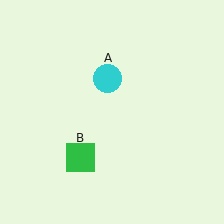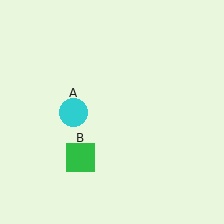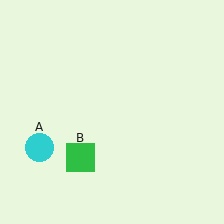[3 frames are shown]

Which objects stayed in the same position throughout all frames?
Green square (object B) remained stationary.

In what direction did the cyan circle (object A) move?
The cyan circle (object A) moved down and to the left.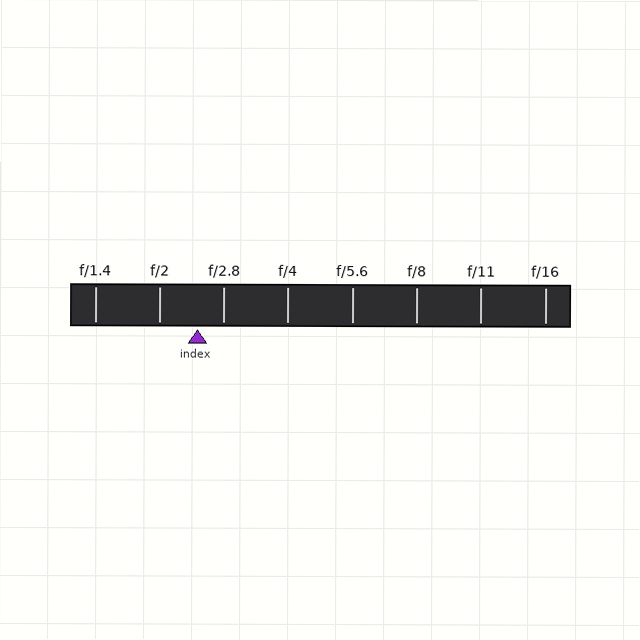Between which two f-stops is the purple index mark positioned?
The index mark is between f/2 and f/2.8.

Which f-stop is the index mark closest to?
The index mark is closest to f/2.8.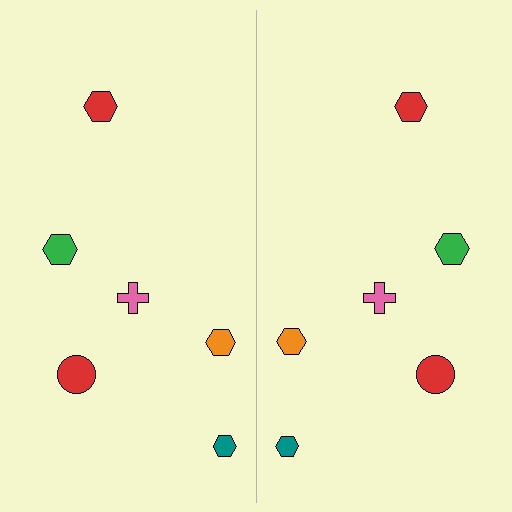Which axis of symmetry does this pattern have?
The pattern has a vertical axis of symmetry running through the center of the image.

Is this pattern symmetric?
Yes, this pattern has bilateral (reflection) symmetry.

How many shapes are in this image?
There are 12 shapes in this image.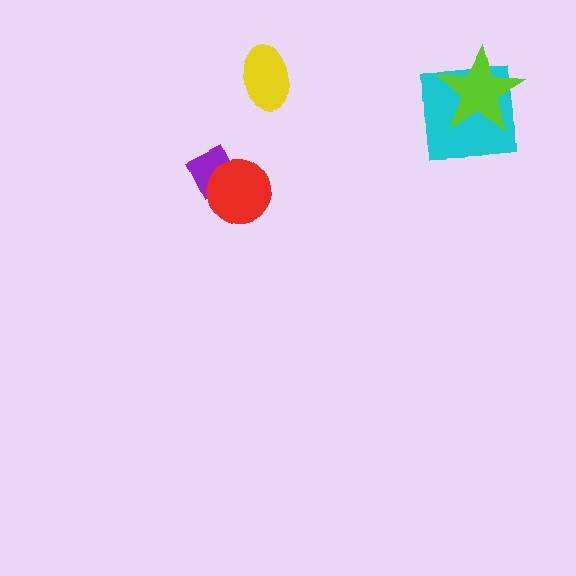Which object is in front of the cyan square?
The lime star is in front of the cyan square.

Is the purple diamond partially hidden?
Yes, it is partially covered by another shape.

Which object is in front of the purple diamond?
The red circle is in front of the purple diamond.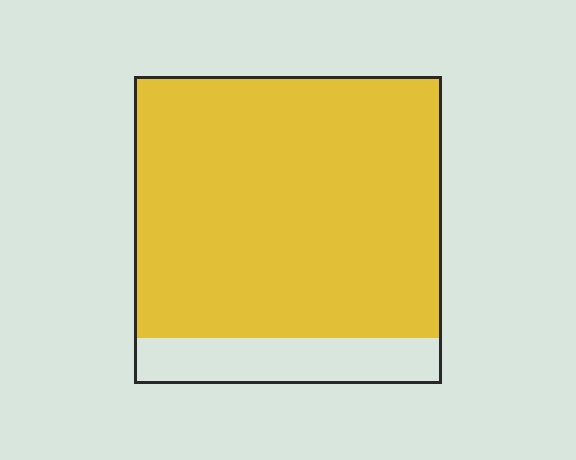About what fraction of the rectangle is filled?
About five sixths (5/6).